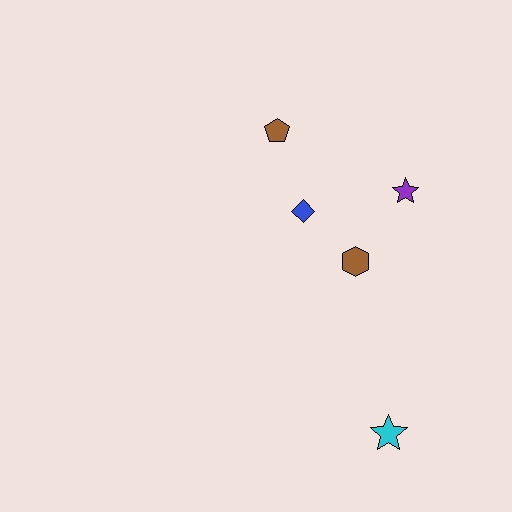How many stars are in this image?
There are 2 stars.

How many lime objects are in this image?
There are no lime objects.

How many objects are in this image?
There are 5 objects.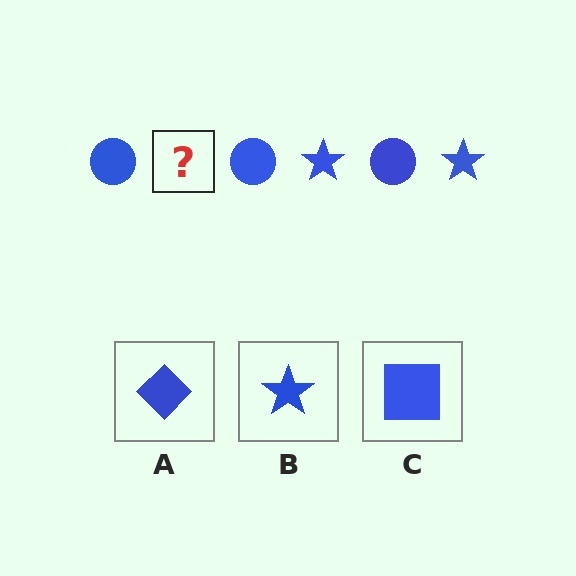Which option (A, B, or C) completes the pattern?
B.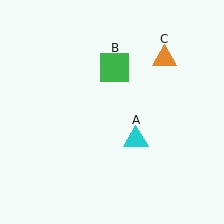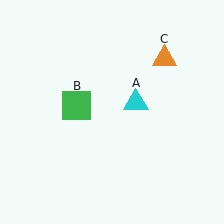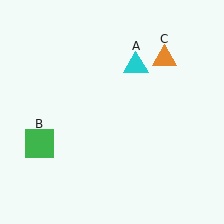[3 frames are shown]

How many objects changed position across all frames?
2 objects changed position: cyan triangle (object A), green square (object B).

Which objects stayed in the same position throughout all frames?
Orange triangle (object C) remained stationary.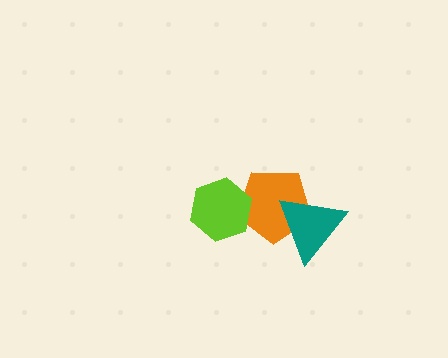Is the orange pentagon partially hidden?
Yes, it is partially covered by another shape.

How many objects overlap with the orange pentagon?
2 objects overlap with the orange pentagon.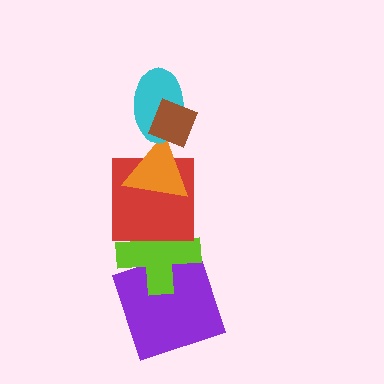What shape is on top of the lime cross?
The red square is on top of the lime cross.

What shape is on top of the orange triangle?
The cyan ellipse is on top of the orange triangle.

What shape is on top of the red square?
The orange triangle is on top of the red square.